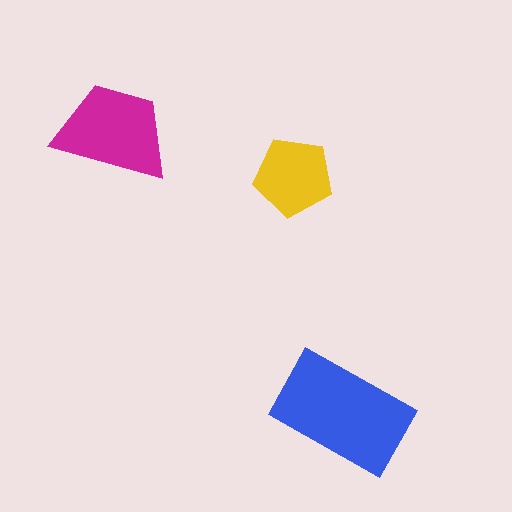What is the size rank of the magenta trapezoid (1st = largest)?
2nd.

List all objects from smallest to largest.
The yellow pentagon, the magenta trapezoid, the blue rectangle.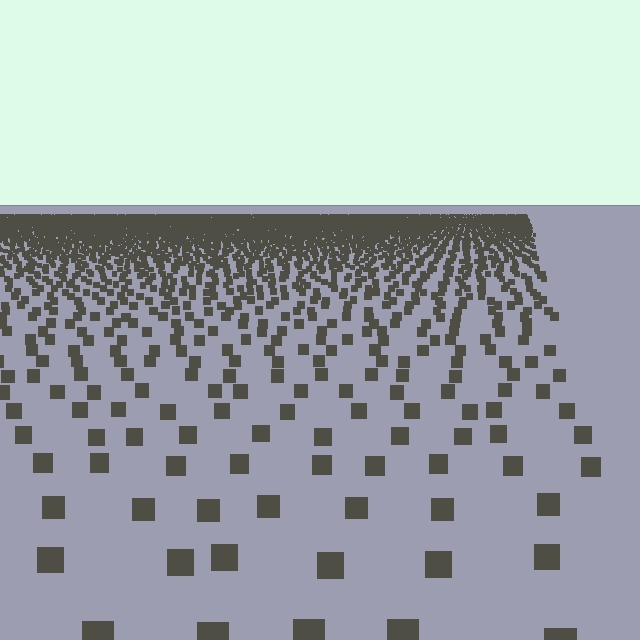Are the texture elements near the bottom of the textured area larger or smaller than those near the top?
Larger. Near the bottom, elements are closer to the viewer and appear at a bigger on-screen size.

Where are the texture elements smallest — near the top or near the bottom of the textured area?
Near the top.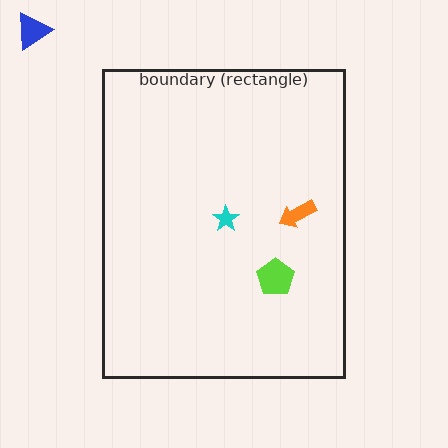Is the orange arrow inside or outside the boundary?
Inside.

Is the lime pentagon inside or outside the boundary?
Inside.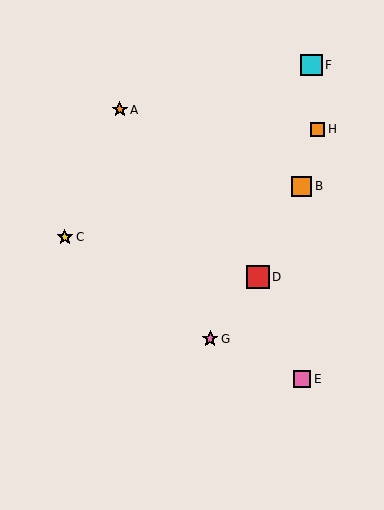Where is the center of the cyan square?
The center of the cyan square is at (312, 65).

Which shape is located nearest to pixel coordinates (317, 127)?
The orange square (labeled H) at (318, 129) is nearest to that location.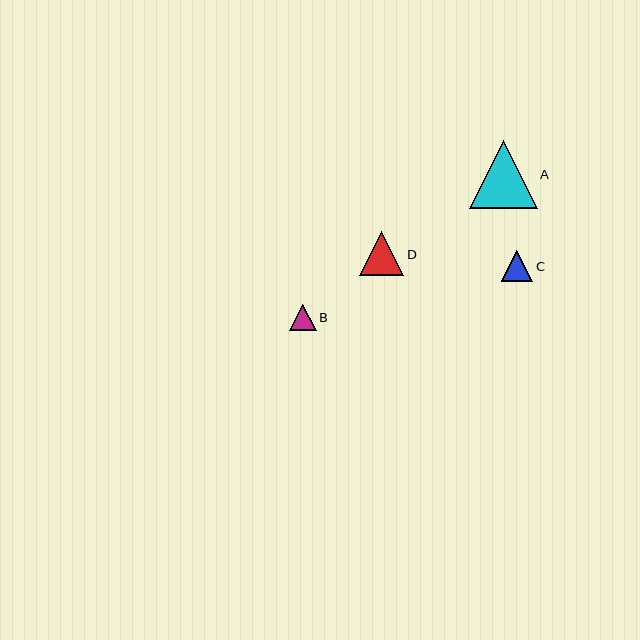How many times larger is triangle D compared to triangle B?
Triangle D is approximately 1.7 times the size of triangle B.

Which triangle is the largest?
Triangle A is the largest with a size of approximately 68 pixels.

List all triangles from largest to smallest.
From largest to smallest: A, D, C, B.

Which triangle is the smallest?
Triangle B is the smallest with a size of approximately 26 pixels.